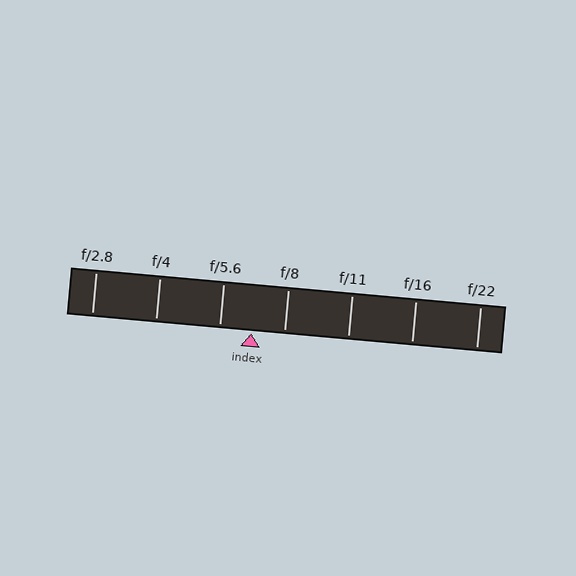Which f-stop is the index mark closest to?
The index mark is closest to f/5.6.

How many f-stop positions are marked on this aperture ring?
There are 7 f-stop positions marked.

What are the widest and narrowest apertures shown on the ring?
The widest aperture shown is f/2.8 and the narrowest is f/22.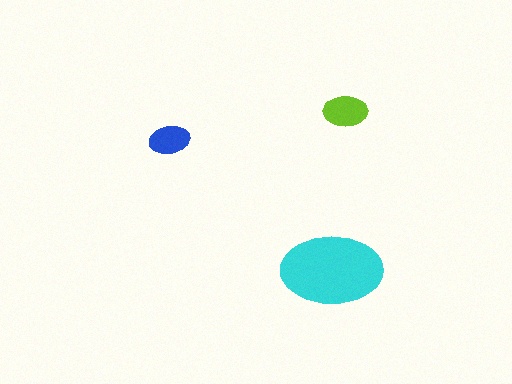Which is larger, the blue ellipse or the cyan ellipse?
The cyan one.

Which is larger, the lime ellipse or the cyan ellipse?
The cyan one.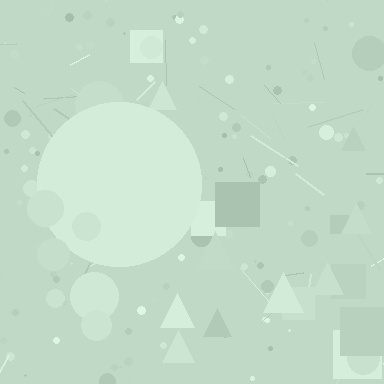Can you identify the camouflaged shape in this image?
The camouflaged shape is a circle.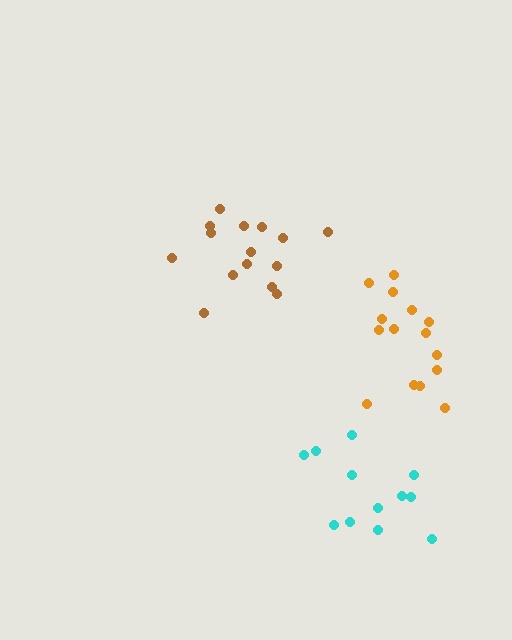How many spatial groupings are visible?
There are 3 spatial groupings.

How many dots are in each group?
Group 1: 15 dots, Group 2: 12 dots, Group 3: 15 dots (42 total).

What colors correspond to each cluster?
The clusters are colored: brown, cyan, orange.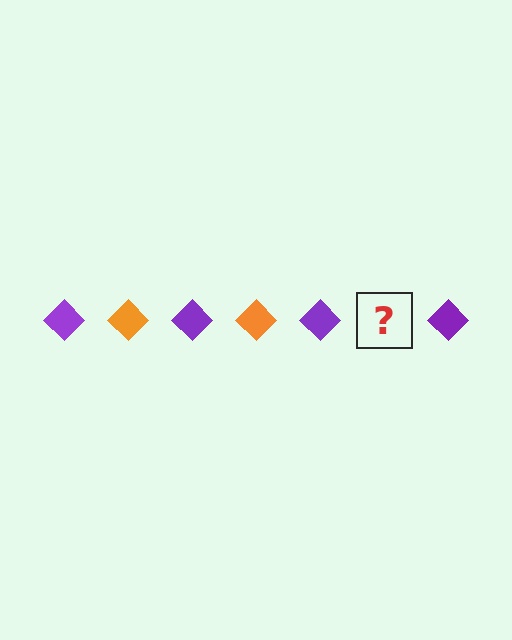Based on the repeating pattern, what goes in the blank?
The blank should be an orange diamond.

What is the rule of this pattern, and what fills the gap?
The rule is that the pattern cycles through purple, orange diamonds. The gap should be filled with an orange diamond.